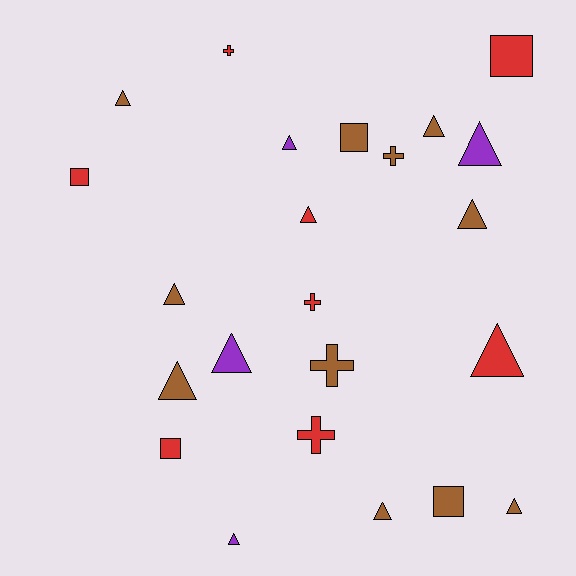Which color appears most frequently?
Brown, with 11 objects.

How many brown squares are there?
There are 2 brown squares.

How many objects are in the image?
There are 23 objects.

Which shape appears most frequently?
Triangle, with 13 objects.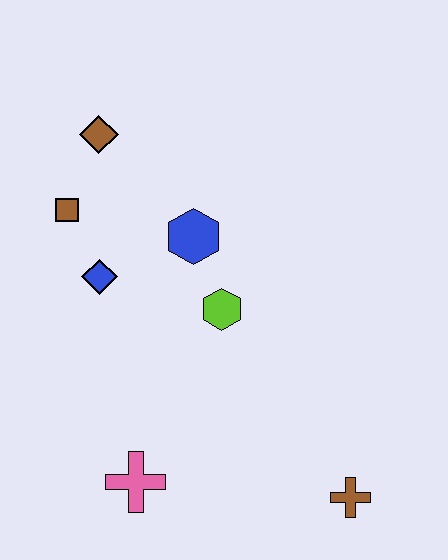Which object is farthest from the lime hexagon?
The brown cross is farthest from the lime hexagon.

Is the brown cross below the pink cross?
Yes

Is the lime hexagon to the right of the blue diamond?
Yes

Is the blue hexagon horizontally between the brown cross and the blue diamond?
Yes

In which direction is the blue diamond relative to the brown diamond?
The blue diamond is below the brown diamond.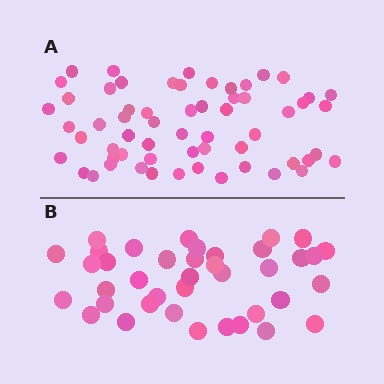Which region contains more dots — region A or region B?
Region A (the top region) has more dots.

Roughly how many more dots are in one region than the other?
Region A has approximately 20 more dots than region B.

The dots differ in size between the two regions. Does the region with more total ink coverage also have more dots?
No. Region B has more total ink coverage because its dots are larger, but region A actually contains more individual dots. Total area can be misleading — the number of items is what matters here.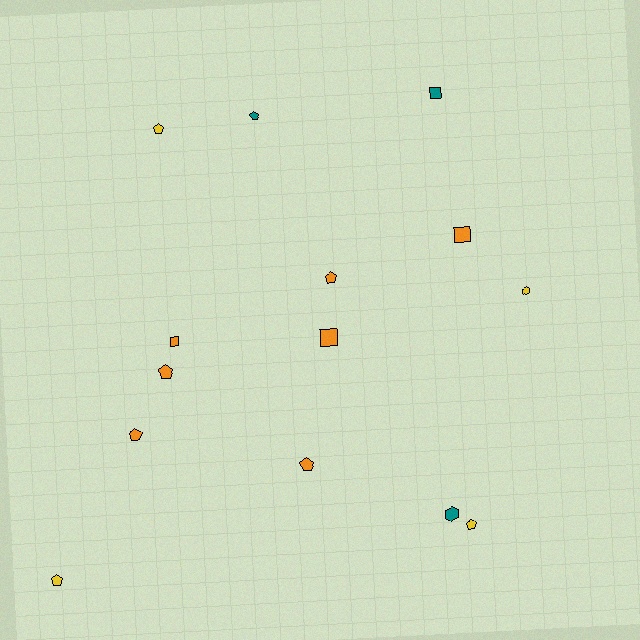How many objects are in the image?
There are 14 objects.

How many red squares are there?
There are no red squares.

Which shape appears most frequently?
Pentagon, with 8 objects.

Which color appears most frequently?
Orange, with 7 objects.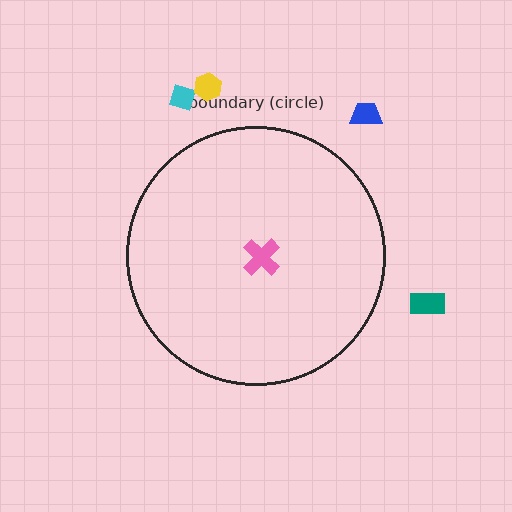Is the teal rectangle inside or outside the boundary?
Outside.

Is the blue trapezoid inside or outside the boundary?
Outside.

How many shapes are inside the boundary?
1 inside, 4 outside.